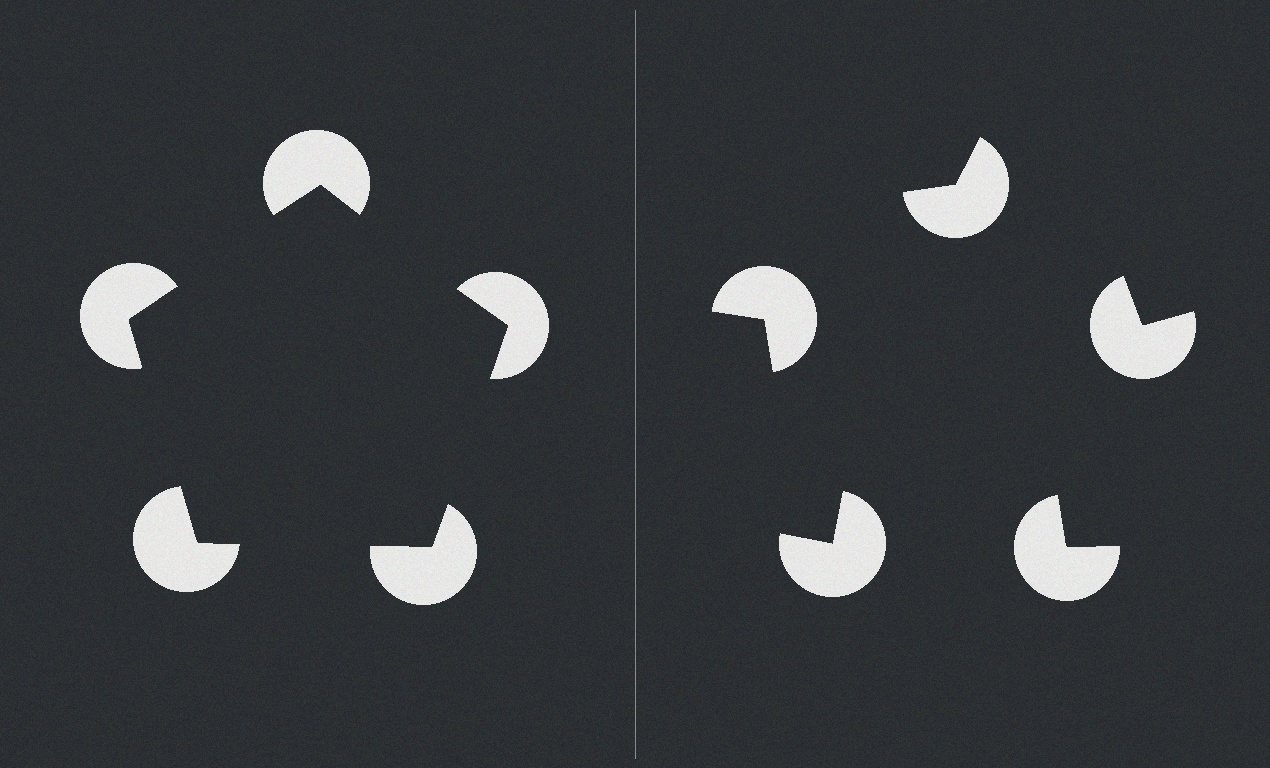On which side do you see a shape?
An illusory pentagon appears on the left side. On the right side the wedge cuts are rotated, so no coherent shape forms.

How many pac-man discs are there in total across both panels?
10 — 5 on each side.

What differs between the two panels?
The pac-man discs are positioned identically on both sides; only the wedge orientations differ. On the left they align to a pentagon; on the right they are misaligned.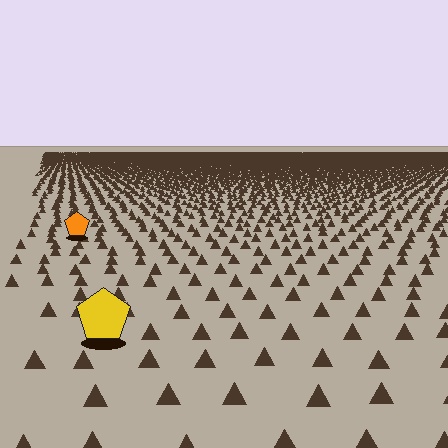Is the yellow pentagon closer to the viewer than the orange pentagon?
Yes. The yellow pentagon is closer — you can tell from the texture gradient: the ground texture is coarser near it.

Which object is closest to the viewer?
The yellow pentagon is closest. The texture marks near it are larger and more spread out.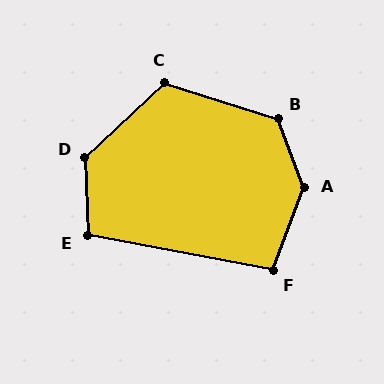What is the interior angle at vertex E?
Approximately 103 degrees (obtuse).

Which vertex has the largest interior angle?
A, at approximately 138 degrees.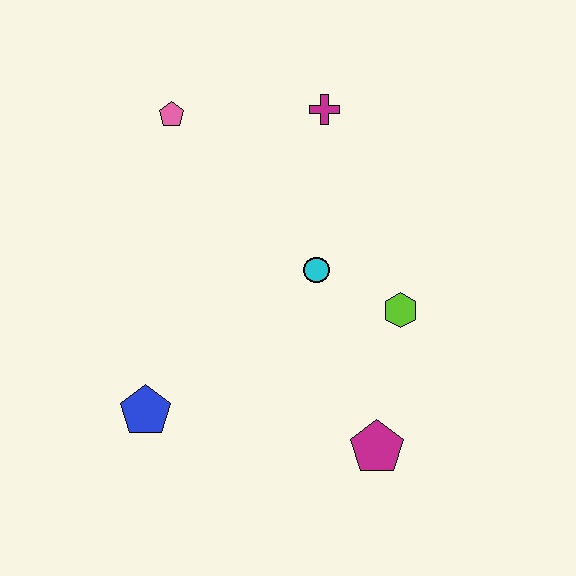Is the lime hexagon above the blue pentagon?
Yes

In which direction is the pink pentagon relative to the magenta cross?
The pink pentagon is to the left of the magenta cross.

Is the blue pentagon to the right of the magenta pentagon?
No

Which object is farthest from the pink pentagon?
The magenta pentagon is farthest from the pink pentagon.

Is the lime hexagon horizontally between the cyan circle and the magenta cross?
No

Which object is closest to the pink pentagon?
The magenta cross is closest to the pink pentagon.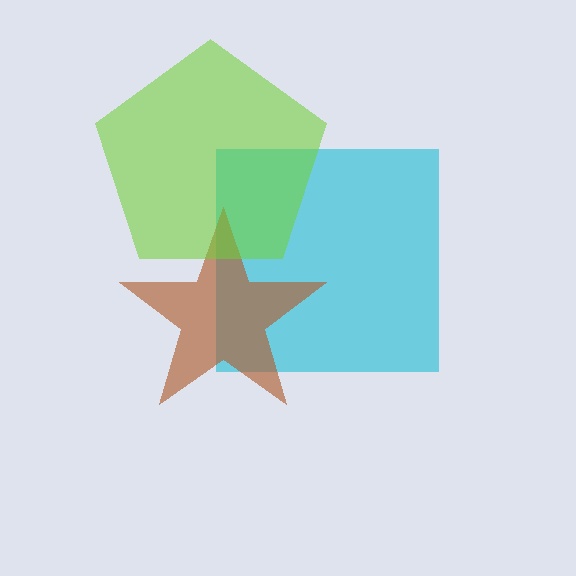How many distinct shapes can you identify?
There are 3 distinct shapes: a cyan square, a brown star, a lime pentagon.